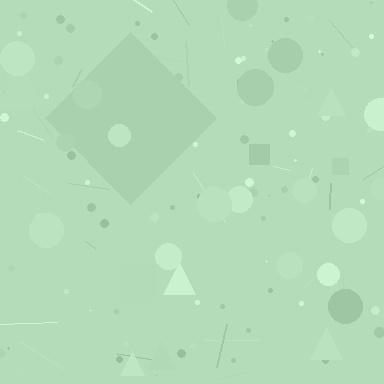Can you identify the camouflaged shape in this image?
The camouflaged shape is a diamond.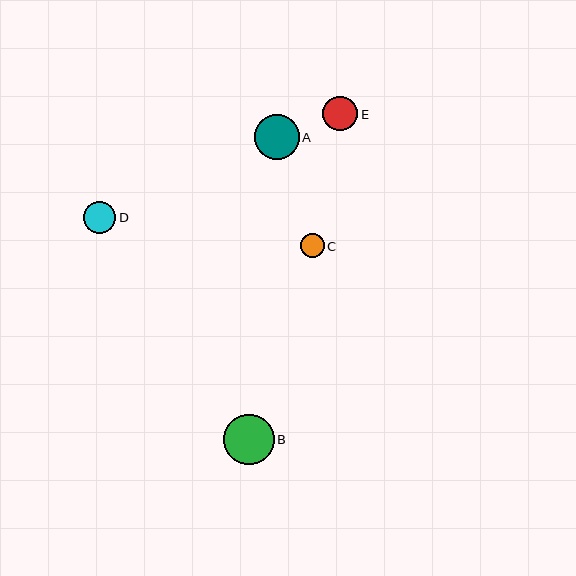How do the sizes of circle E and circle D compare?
Circle E and circle D are approximately the same size.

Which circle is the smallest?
Circle C is the smallest with a size of approximately 23 pixels.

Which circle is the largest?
Circle B is the largest with a size of approximately 50 pixels.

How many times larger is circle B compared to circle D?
Circle B is approximately 1.6 times the size of circle D.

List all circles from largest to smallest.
From largest to smallest: B, A, E, D, C.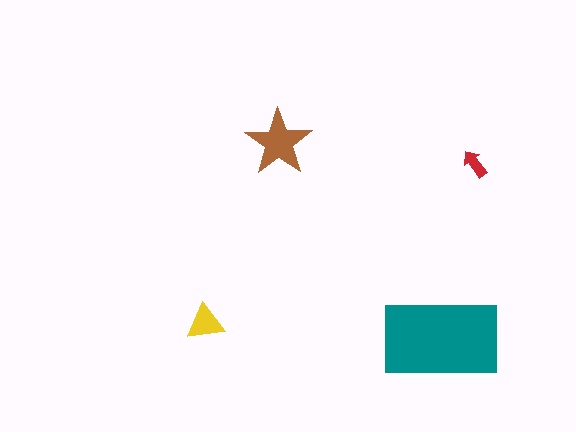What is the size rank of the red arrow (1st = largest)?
4th.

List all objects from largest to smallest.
The teal rectangle, the brown star, the yellow triangle, the red arrow.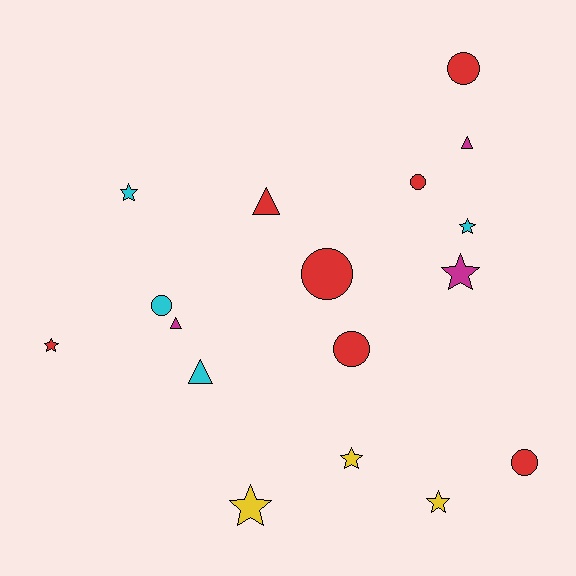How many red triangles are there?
There is 1 red triangle.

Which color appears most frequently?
Red, with 7 objects.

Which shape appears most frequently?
Star, with 7 objects.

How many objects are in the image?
There are 17 objects.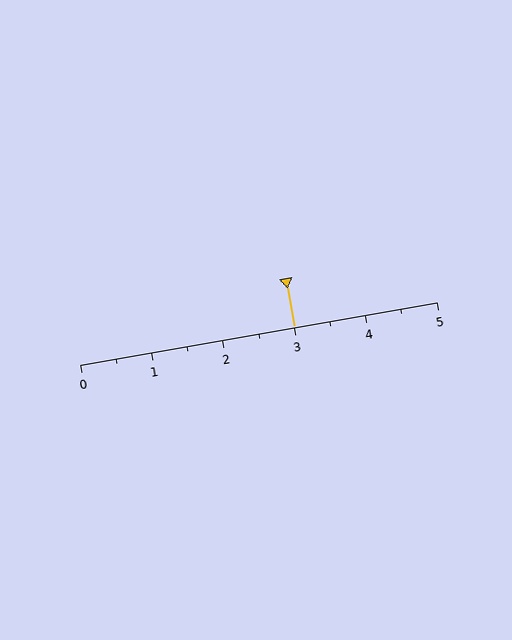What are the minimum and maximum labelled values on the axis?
The axis runs from 0 to 5.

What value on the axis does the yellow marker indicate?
The marker indicates approximately 3.